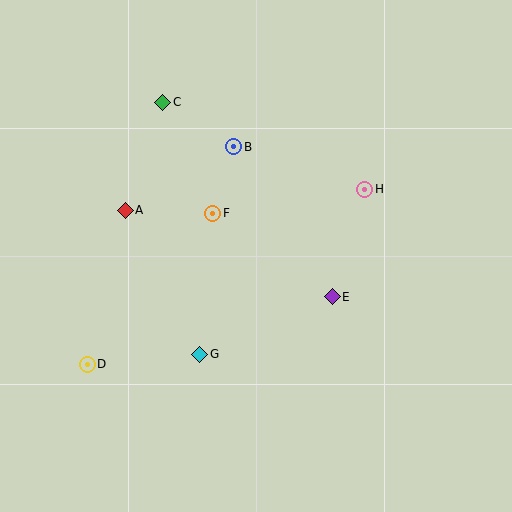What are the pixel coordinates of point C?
Point C is at (163, 102).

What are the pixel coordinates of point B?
Point B is at (234, 147).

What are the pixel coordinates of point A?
Point A is at (125, 210).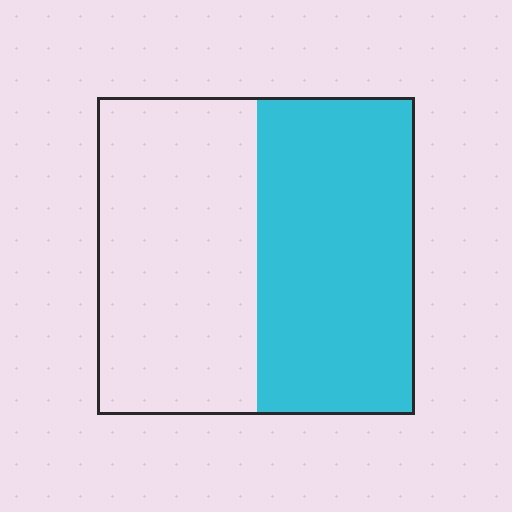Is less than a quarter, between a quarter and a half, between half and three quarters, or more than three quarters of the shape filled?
Between a quarter and a half.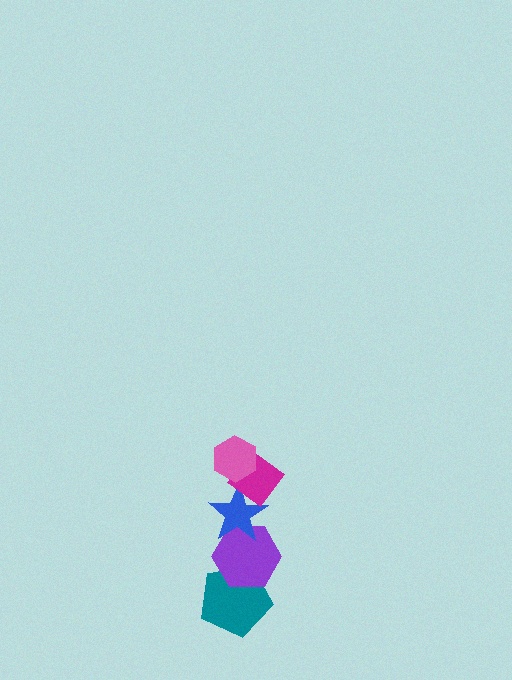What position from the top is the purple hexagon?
The purple hexagon is 4th from the top.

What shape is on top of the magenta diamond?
The pink hexagon is on top of the magenta diamond.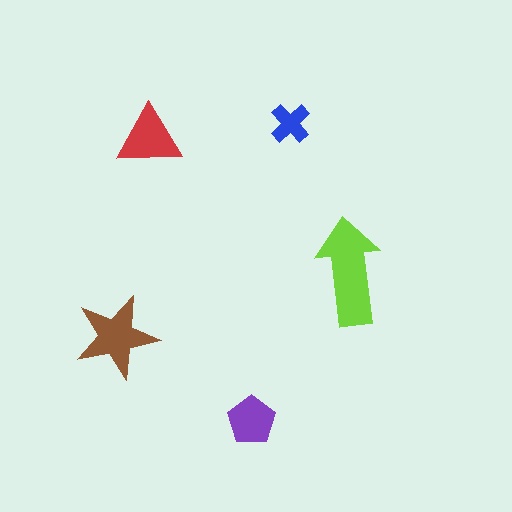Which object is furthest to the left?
The brown star is leftmost.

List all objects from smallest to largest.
The blue cross, the purple pentagon, the red triangle, the brown star, the lime arrow.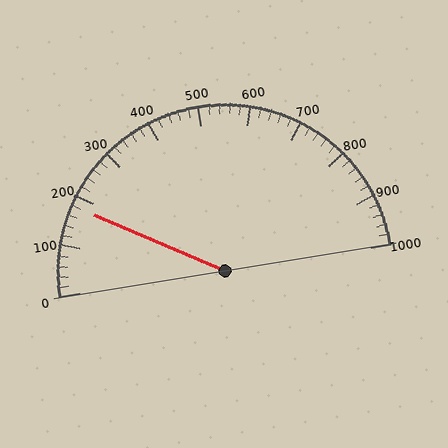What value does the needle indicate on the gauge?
The needle indicates approximately 180.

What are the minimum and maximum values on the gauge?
The gauge ranges from 0 to 1000.